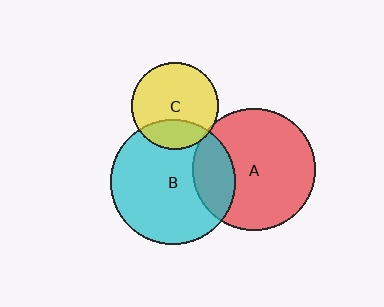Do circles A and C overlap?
Yes.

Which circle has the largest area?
Circle B (cyan).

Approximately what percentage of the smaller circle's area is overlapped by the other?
Approximately 5%.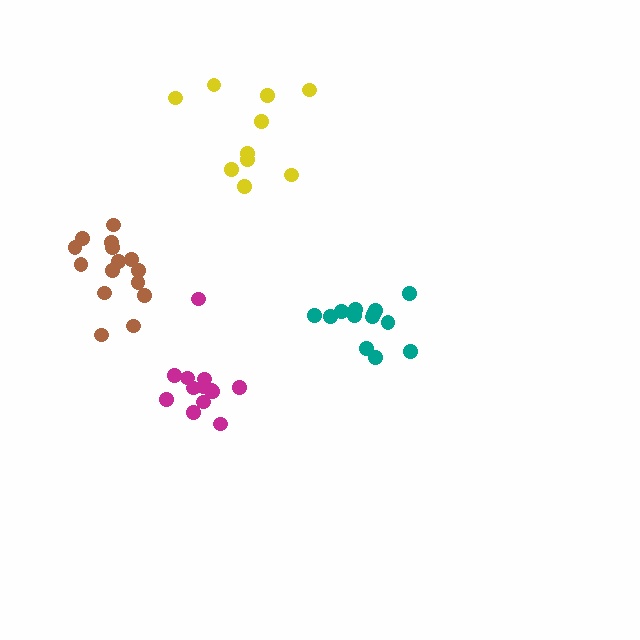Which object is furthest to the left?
The brown cluster is leftmost.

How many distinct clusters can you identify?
There are 4 distinct clusters.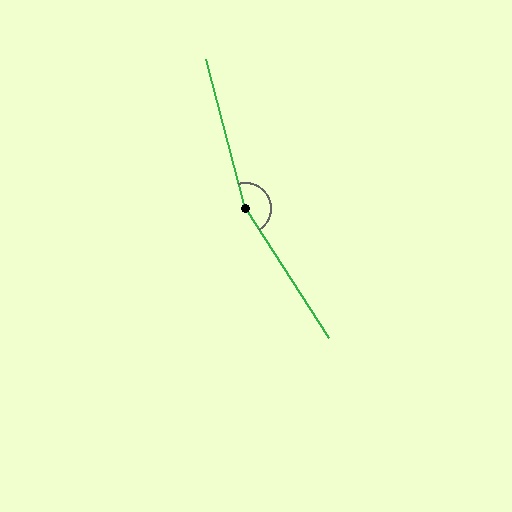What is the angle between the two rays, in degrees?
Approximately 162 degrees.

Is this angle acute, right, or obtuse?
It is obtuse.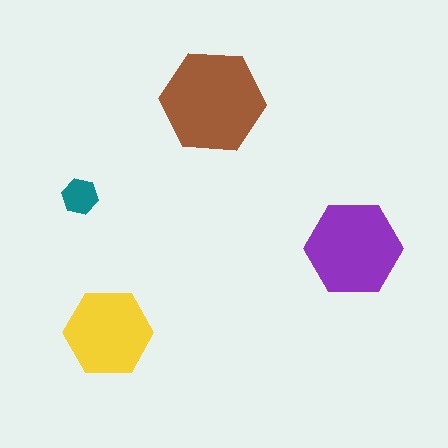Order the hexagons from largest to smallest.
the brown one, the purple one, the yellow one, the teal one.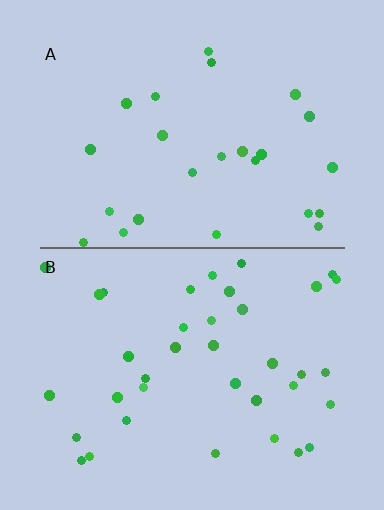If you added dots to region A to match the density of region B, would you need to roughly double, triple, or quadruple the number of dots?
Approximately double.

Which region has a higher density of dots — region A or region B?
B (the bottom).